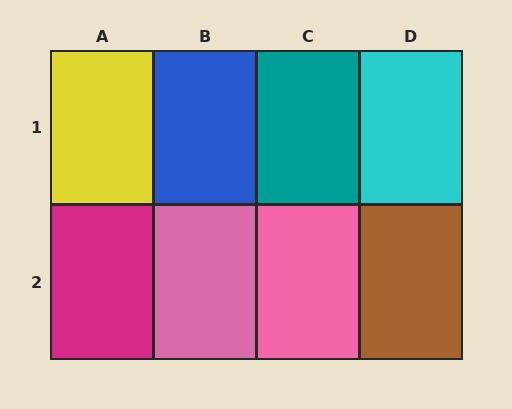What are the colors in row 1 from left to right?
Yellow, blue, teal, cyan.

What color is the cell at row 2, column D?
Brown.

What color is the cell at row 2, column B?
Pink.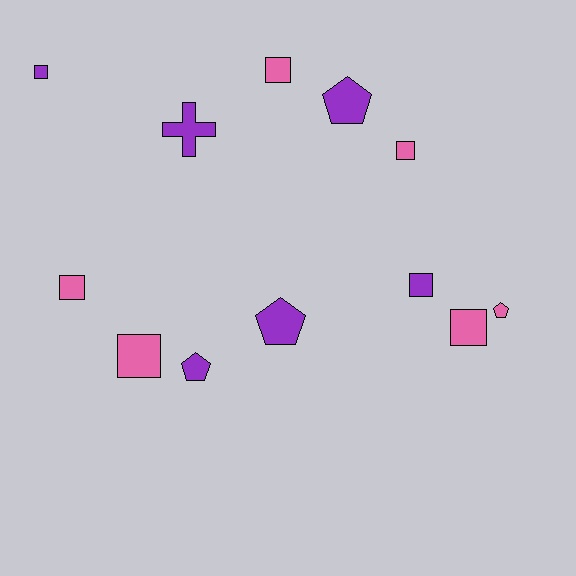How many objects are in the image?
There are 12 objects.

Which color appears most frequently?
Pink, with 6 objects.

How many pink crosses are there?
There are no pink crosses.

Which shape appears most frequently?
Square, with 7 objects.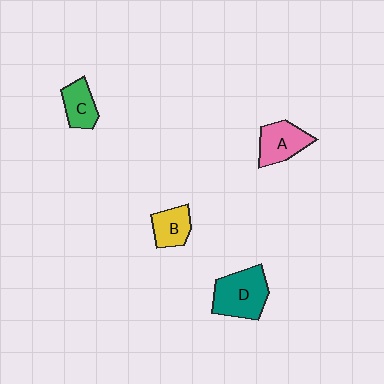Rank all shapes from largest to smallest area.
From largest to smallest: D (teal), A (pink), C (green), B (yellow).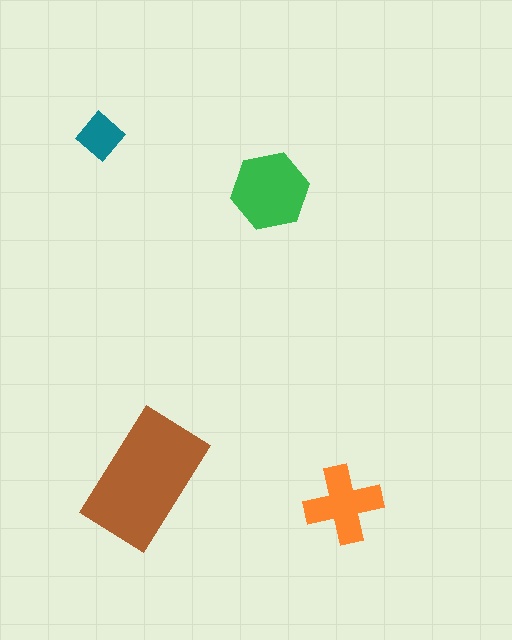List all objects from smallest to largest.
The teal diamond, the orange cross, the green hexagon, the brown rectangle.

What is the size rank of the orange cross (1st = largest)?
3rd.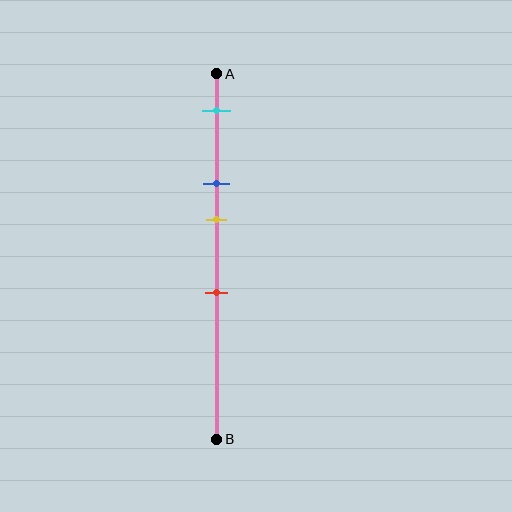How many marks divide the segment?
There are 4 marks dividing the segment.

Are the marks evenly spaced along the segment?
No, the marks are not evenly spaced.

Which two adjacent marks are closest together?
The blue and yellow marks are the closest adjacent pair.